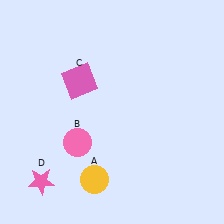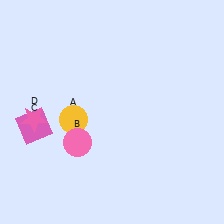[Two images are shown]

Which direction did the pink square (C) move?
The pink square (C) moved down.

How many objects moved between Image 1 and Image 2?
3 objects moved between the two images.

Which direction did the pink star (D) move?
The pink star (D) moved up.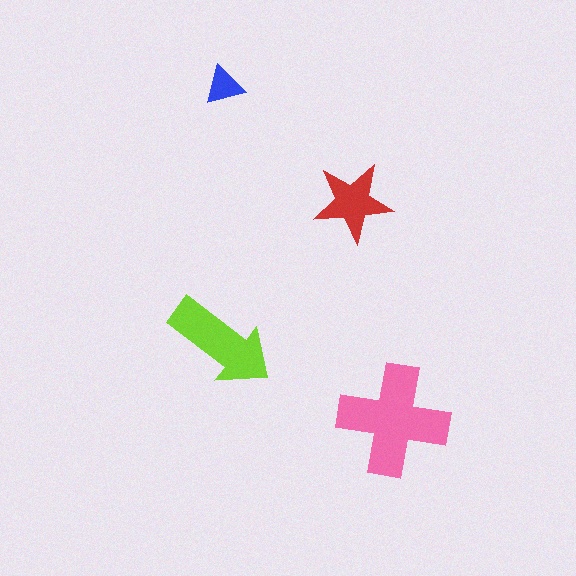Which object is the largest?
The pink cross.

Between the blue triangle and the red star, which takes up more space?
The red star.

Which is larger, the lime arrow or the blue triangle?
The lime arrow.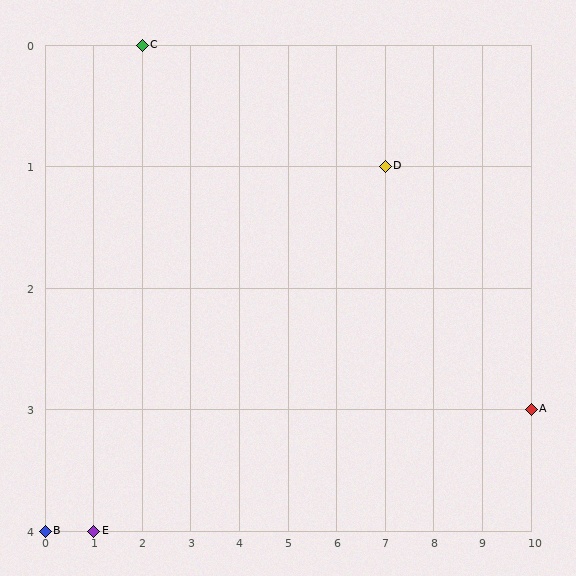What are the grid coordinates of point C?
Point C is at grid coordinates (2, 0).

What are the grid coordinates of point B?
Point B is at grid coordinates (0, 4).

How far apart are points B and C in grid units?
Points B and C are 2 columns and 4 rows apart (about 4.5 grid units diagonally).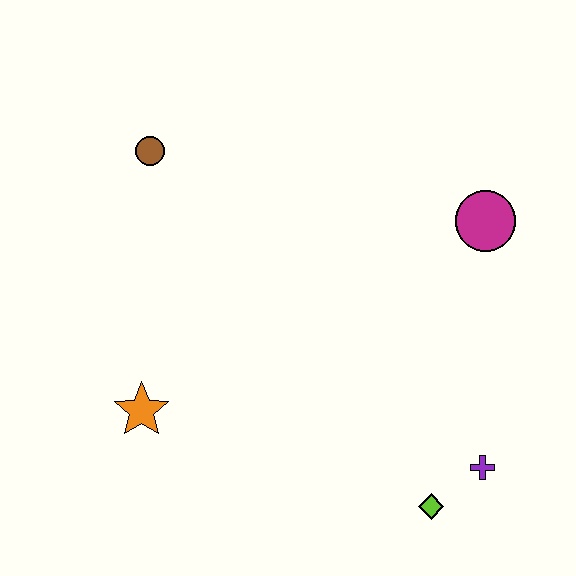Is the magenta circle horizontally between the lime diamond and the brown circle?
No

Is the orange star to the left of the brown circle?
Yes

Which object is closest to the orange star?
The brown circle is closest to the orange star.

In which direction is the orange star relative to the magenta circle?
The orange star is to the left of the magenta circle.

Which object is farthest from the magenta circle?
The orange star is farthest from the magenta circle.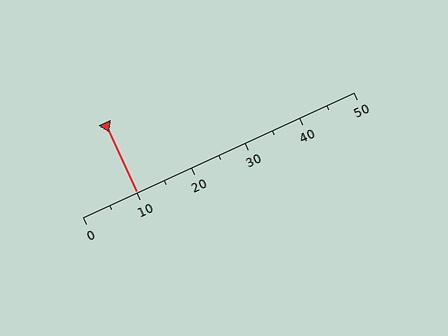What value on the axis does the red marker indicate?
The marker indicates approximately 10.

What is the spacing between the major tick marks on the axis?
The major ticks are spaced 10 apart.